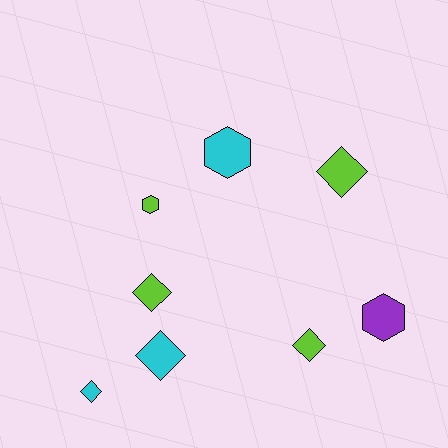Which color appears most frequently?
Lime, with 4 objects.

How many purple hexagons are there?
There is 1 purple hexagon.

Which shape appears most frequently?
Diamond, with 5 objects.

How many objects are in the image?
There are 8 objects.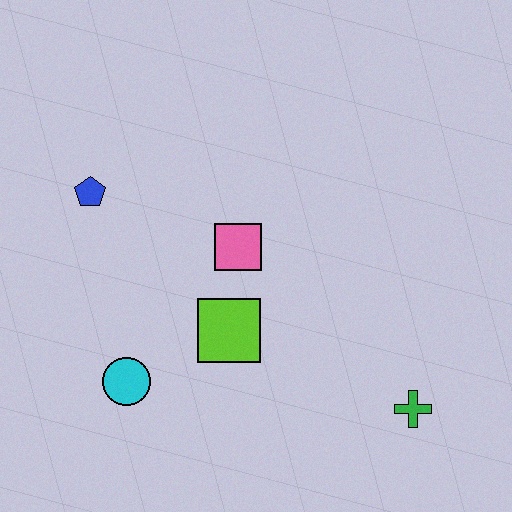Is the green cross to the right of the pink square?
Yes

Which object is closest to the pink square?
The lime square is closest to the pink square.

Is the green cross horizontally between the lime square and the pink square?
No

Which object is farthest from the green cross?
The blue pentagon is farthest from the green cross.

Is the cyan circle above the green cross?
Yes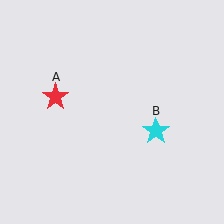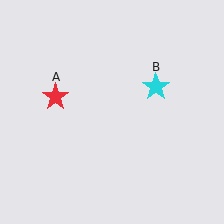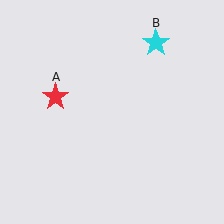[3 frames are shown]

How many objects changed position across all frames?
1 object changed position: cyan star (object B).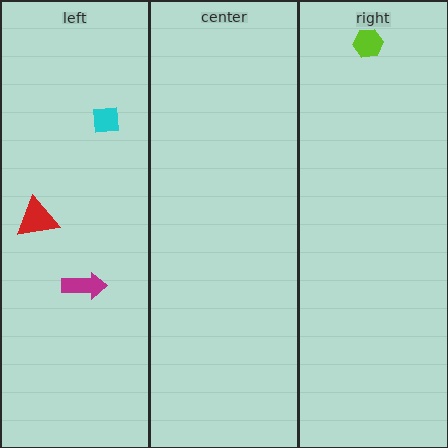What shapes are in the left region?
The red triangle, the cyan square, the magenta arrow.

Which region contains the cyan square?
The left region.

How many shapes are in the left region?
3.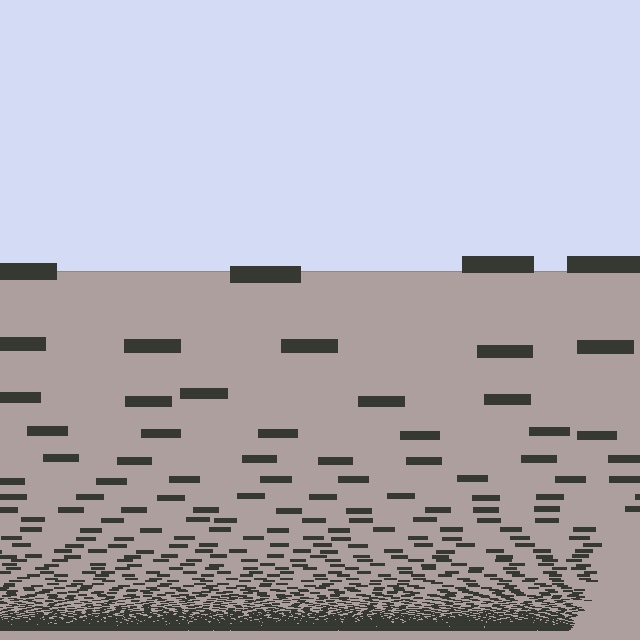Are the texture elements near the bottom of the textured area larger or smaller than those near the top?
Smaller. The gradient is inverted — elements near the bottom are smaller and denser.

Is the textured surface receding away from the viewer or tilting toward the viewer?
The surface appears to tilt toward the viewer. Texture elements get larger and sparser toward the top.